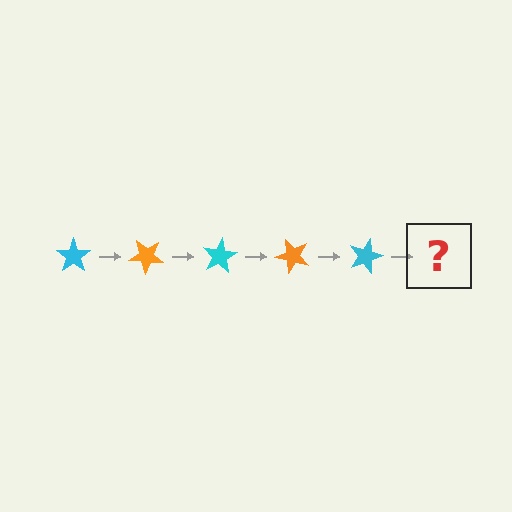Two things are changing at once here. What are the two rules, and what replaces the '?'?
The two rules are that it rotates 40 degrees each step and the color cycles through cyan and orange. The '?' should be an orange star, rotated 200 degrees from the start.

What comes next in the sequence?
The next element should be an orange star, rotated 200 degrees from the start.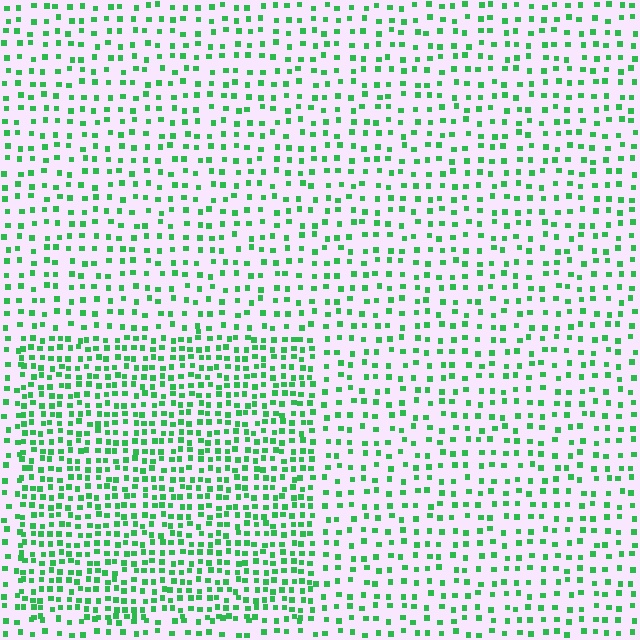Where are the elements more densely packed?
The elements are more densely packed inside the rectangle boundary.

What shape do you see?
I see a rectangle.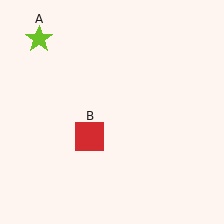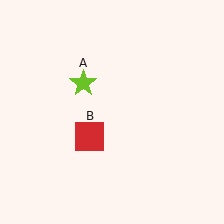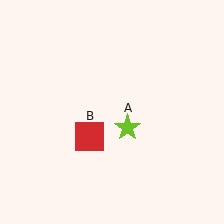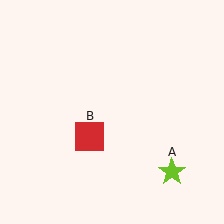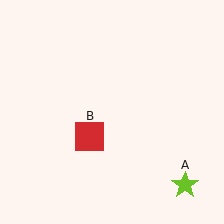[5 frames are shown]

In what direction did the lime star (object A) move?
The lime star (object A) moved down and to the right.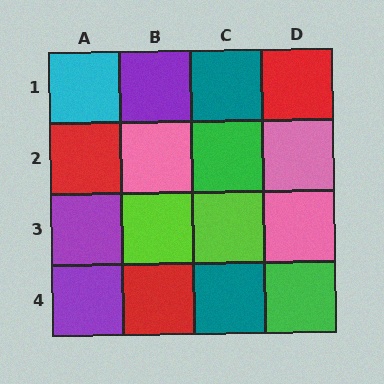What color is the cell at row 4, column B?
Red.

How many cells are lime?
2 cells are lime.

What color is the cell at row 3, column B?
Lime.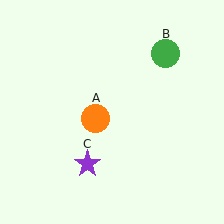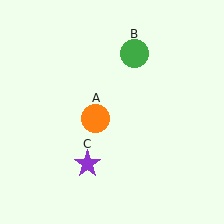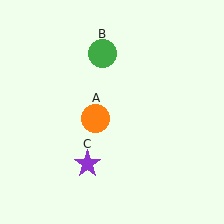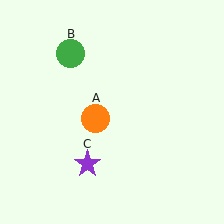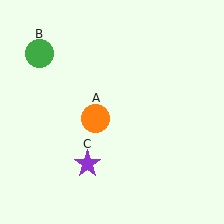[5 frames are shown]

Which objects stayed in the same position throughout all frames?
Orange circle (object A) and purple star (object C) remained stationary.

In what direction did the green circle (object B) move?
The green circle (object B) moved left.